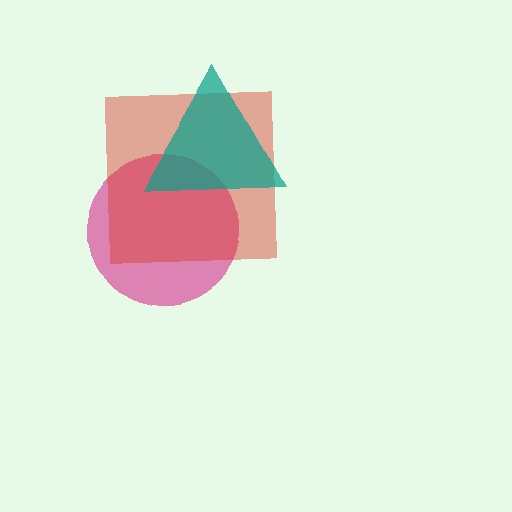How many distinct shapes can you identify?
There are 3 distinct shapes: a magenta circle, a red square, a teal triangle.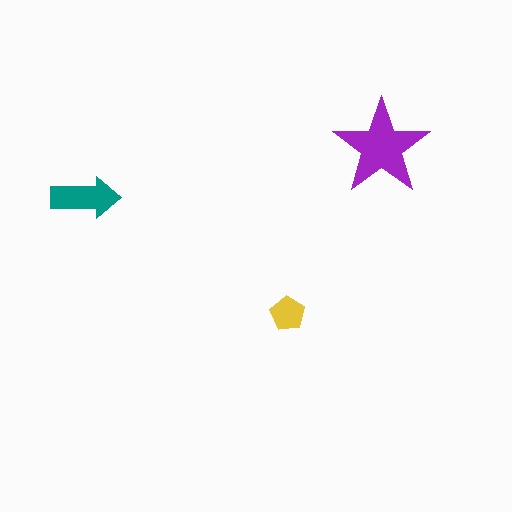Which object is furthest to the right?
The purple star is rightmost.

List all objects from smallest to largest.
The yellow pentagon, the teal arrow, the purple star.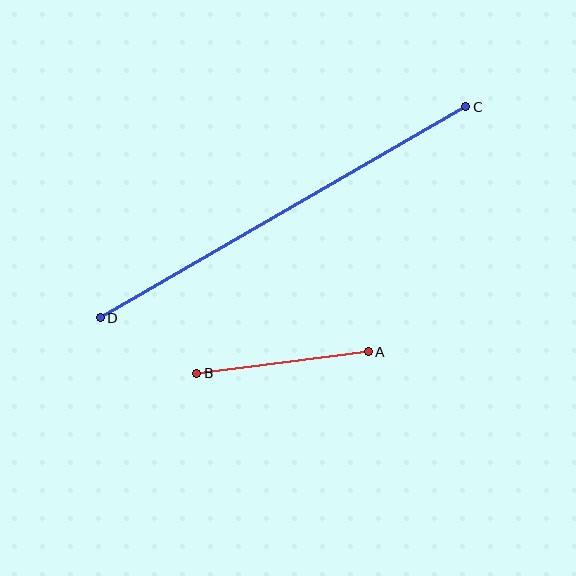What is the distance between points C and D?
The distance is approximately 422 pixels.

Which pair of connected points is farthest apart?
Points C and D are farthest apart.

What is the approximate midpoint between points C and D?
The midpoint is at approximately (283, 212) pixels.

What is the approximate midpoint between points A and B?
The midpoint is at approximately (282, 362) pixels.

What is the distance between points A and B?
The distance is approximately 173 pixels.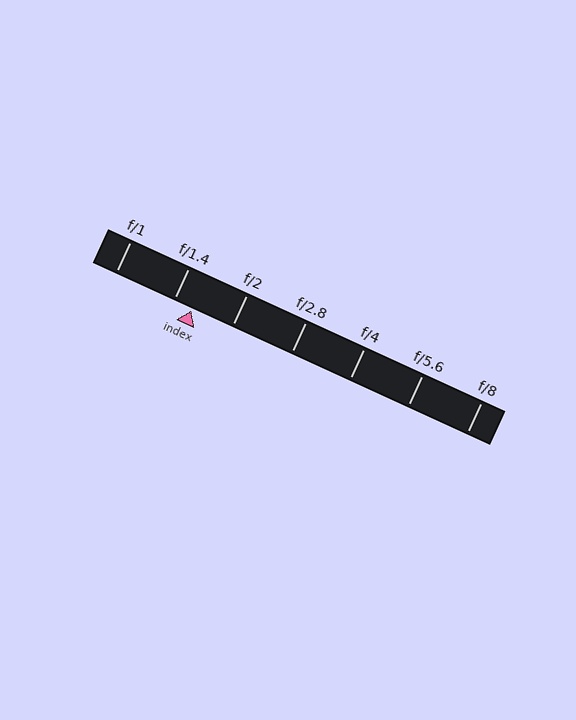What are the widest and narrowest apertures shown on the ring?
The widest aperture shown is f/1 and the narrowest is f/8.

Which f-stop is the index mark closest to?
The index mark is closest to f/1.4.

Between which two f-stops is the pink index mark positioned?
The index mark is between f/1.4 and f/2.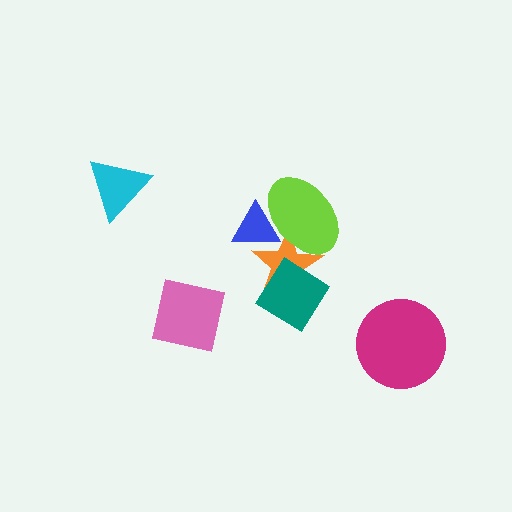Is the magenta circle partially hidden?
No, no other shape covers it.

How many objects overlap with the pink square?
0 objects overlap with the pink square.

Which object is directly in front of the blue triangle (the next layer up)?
The orange star is directly in front of the blue triangle.